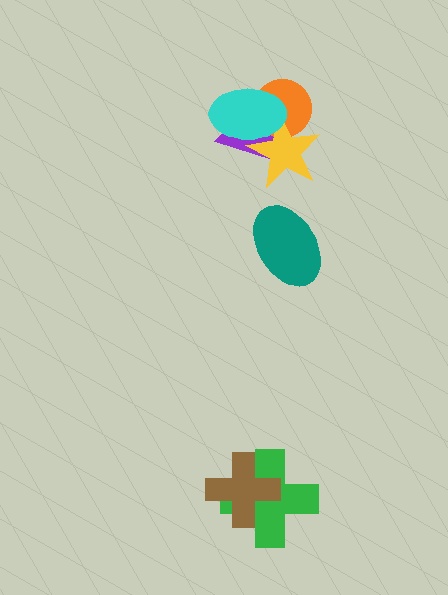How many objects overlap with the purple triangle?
3 objects overlap with the purple triangle.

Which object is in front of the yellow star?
The cyan ellipse is in front of the yellow star.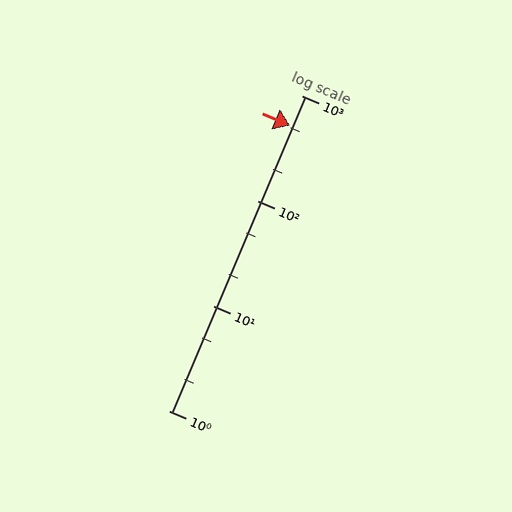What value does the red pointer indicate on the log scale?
The pointer indicates approximately 520.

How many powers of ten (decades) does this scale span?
The scale spans 3 decades, from 1 to 1000.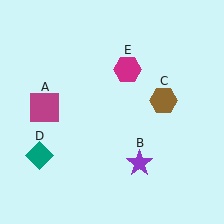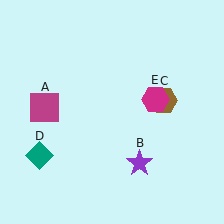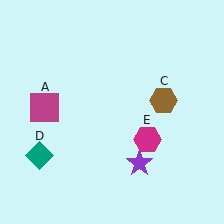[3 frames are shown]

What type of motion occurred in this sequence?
The magenta hexagon (object E) rotated clockwise around the center of the scene.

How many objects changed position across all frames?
1 object changed position: magenta hexagon (object E).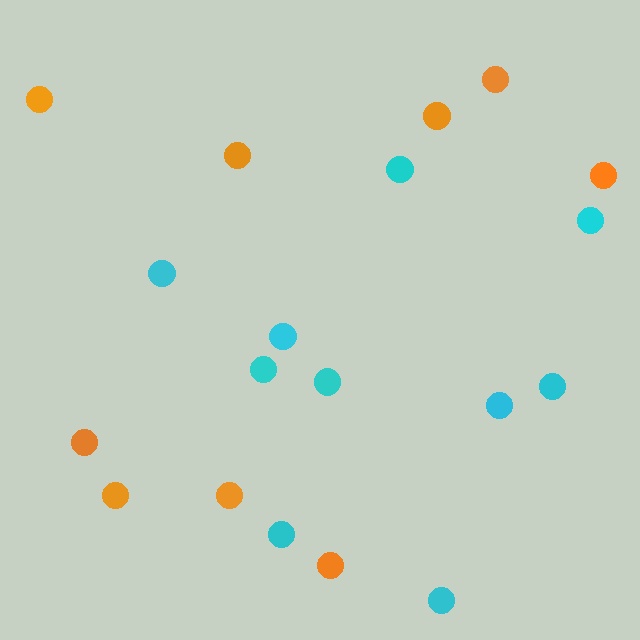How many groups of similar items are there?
There are 2 groups: one group of orange circles (9) and one group of cyan circles (10).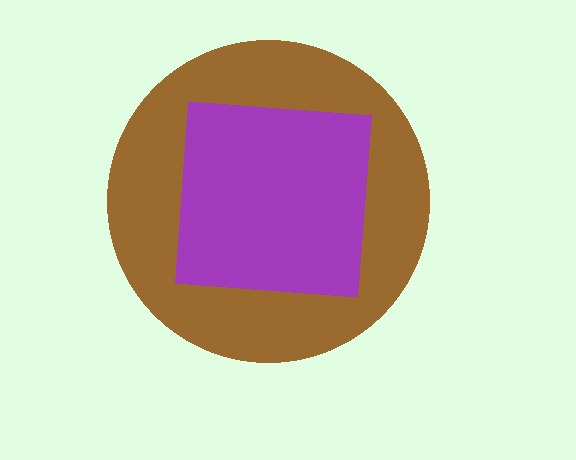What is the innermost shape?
The purple square.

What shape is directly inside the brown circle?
The purple square.